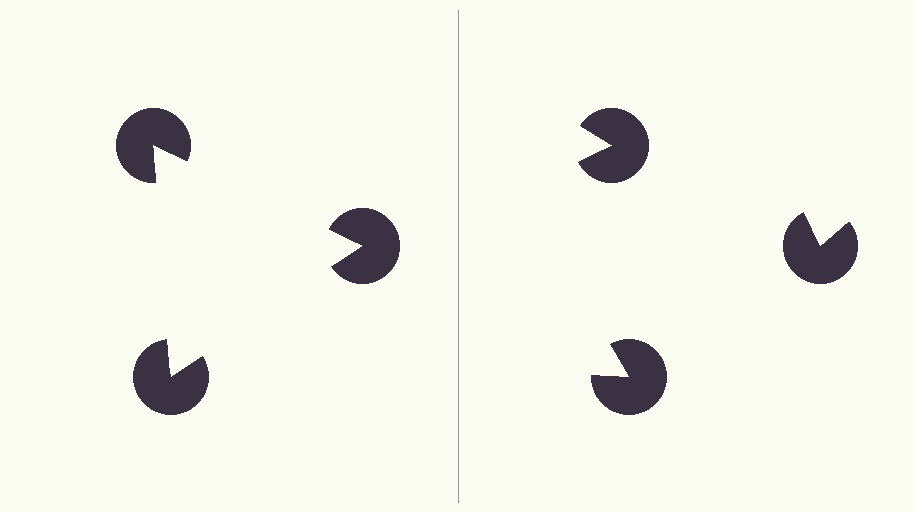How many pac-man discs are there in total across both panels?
6 — 3 on each side.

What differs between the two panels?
The pac-man discs are positioned identically on both sides; only the wedge orientations differ. On the left they align to a triangle; on the right they are misaligned.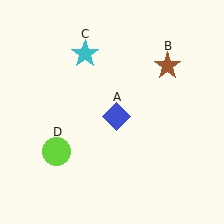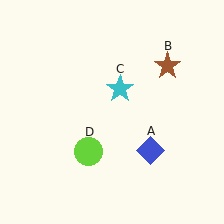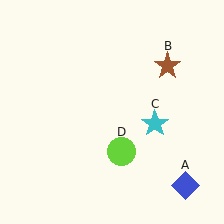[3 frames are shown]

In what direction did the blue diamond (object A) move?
The blue diamond (object A) moved down and to the right.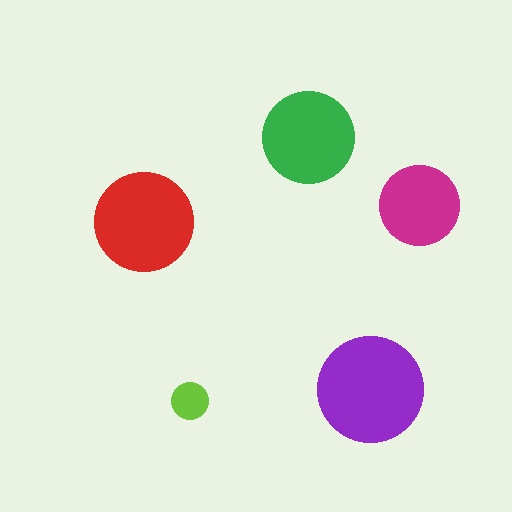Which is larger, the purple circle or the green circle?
The purple one.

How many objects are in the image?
There are 5 objects in the image.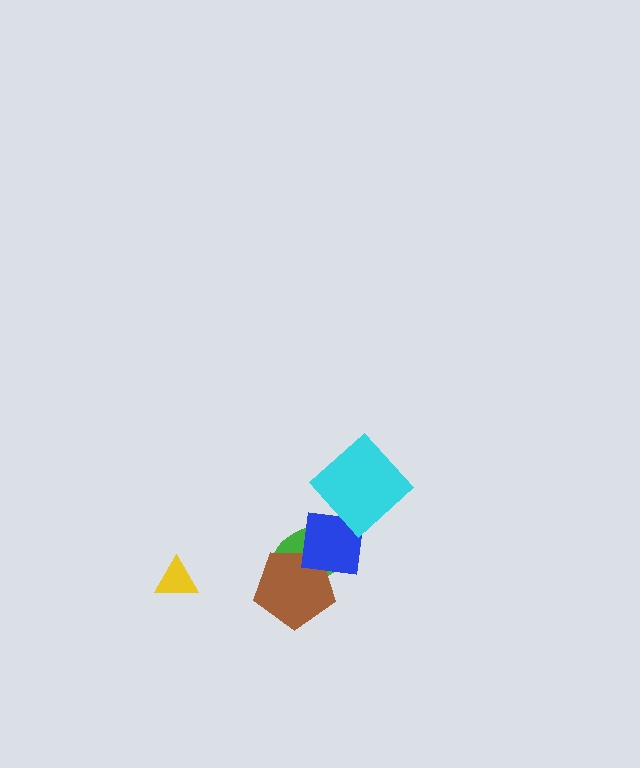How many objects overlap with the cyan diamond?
0 objects overlap with the cyan diamond.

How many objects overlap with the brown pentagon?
2 objects overlap with the brown pentagon.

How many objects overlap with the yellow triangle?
0 objects overlap with the yellow triangle.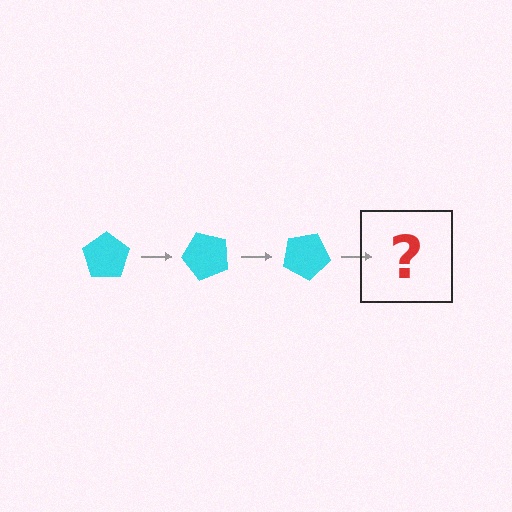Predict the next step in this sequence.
The next step is a cyan pentagon rotated 150 degrees.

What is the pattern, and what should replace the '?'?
The pattern is that the pentagon rotates 50 degrees each step. The '?' should be a cyan pentagon rotated 150 degrees.